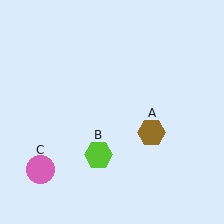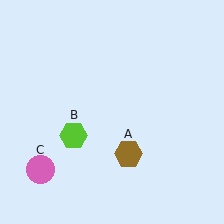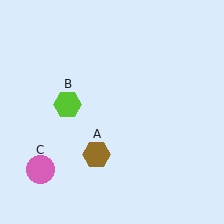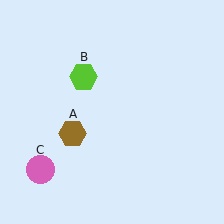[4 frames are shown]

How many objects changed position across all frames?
2 objects changed position: brown hexagon (object A), lime hexagon (object B).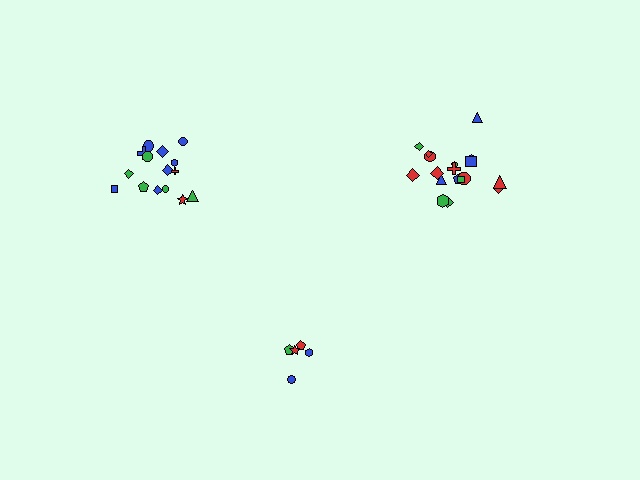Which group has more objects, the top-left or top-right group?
The top-right group.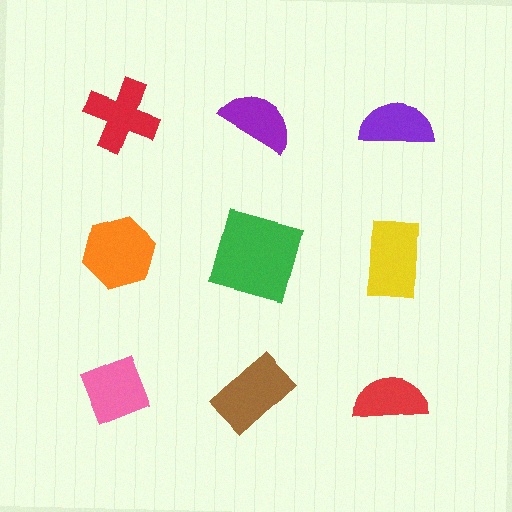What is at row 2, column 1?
An orange hexagon.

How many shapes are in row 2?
3 shapes.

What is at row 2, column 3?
A yellow rectangle.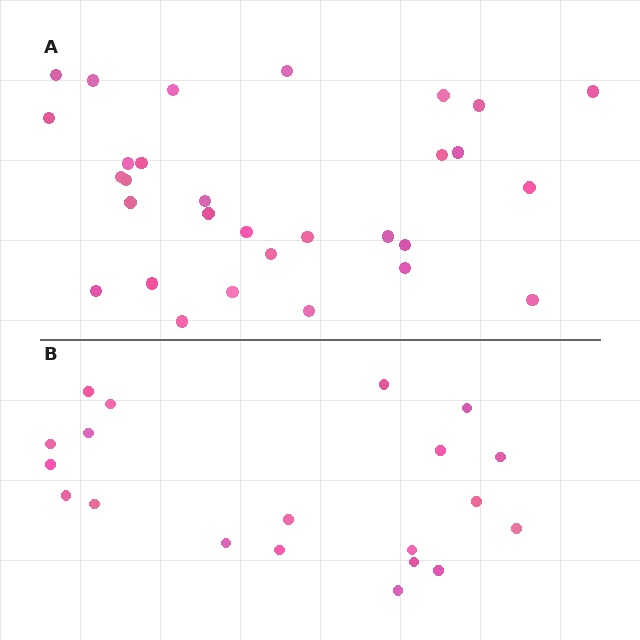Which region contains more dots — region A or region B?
Region A (the top region) has more dots.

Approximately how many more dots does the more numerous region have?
Region A has roughly 10 or so more dots than region B.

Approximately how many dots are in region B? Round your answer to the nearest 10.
About 20 dots.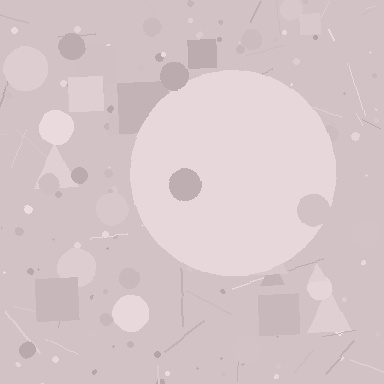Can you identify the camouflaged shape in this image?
The camouflaged shape is a circle.